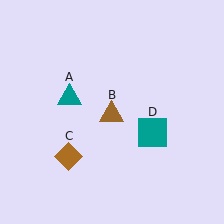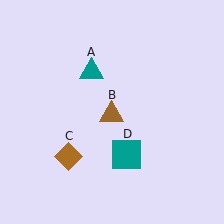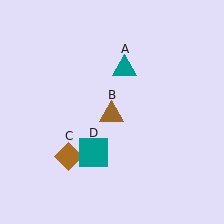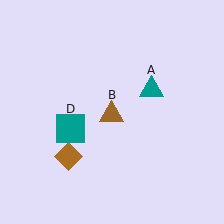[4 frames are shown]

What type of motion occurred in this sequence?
The teal triangle (object A), teal square (object D) rotated clockwise around the center of the scene.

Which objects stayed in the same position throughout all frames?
Brown triangle (object B) and brown diamond (object C) remained stationary.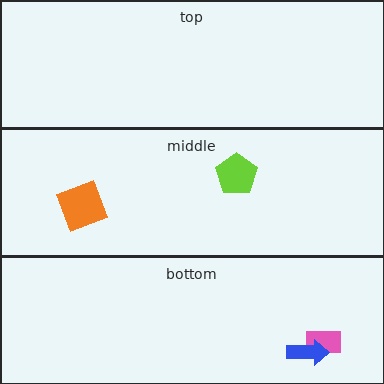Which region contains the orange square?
The middle region.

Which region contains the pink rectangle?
The bottom region.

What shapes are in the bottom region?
The pink rectangle, the blue arrow.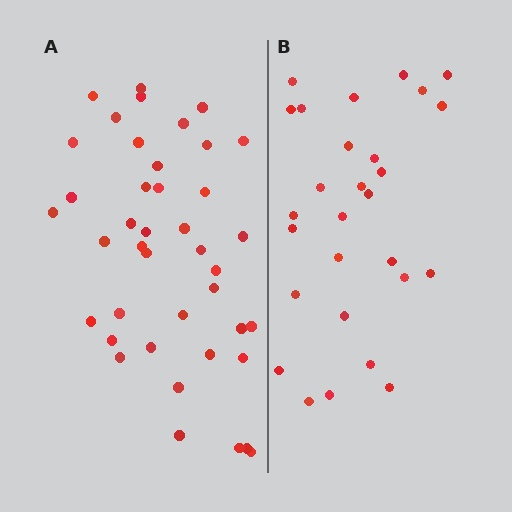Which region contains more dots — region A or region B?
Region A (the left region) has more dots.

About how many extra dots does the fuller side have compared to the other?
Region A has approximately 15 more dots than region B.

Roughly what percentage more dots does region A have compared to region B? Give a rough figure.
About 45% more.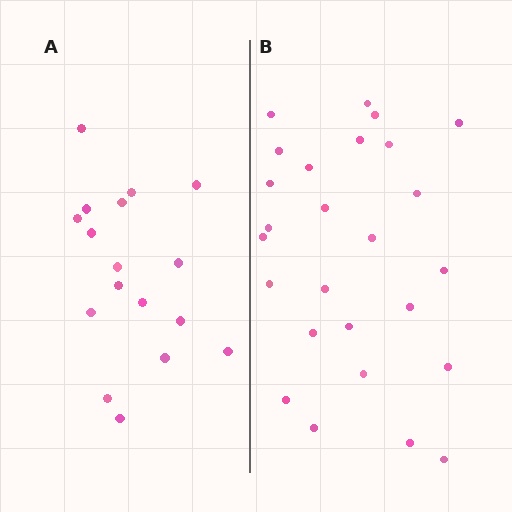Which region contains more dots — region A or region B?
Region B (the right region) has more dots.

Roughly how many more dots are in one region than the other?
Region B has roughly 8 or so more dots than region A.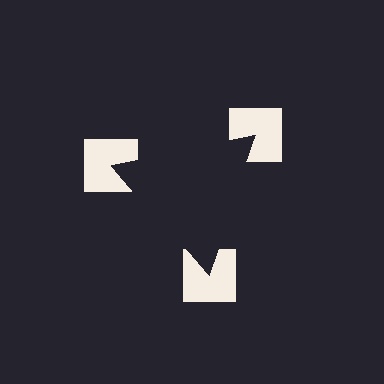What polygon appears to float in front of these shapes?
An illusory triangle — its edges are inferred from the aligned wedge cuts in the notched squares, not physically drawn.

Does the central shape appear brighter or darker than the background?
It typically appears slightly darker than the background, even though no actual brightness change is drawn.